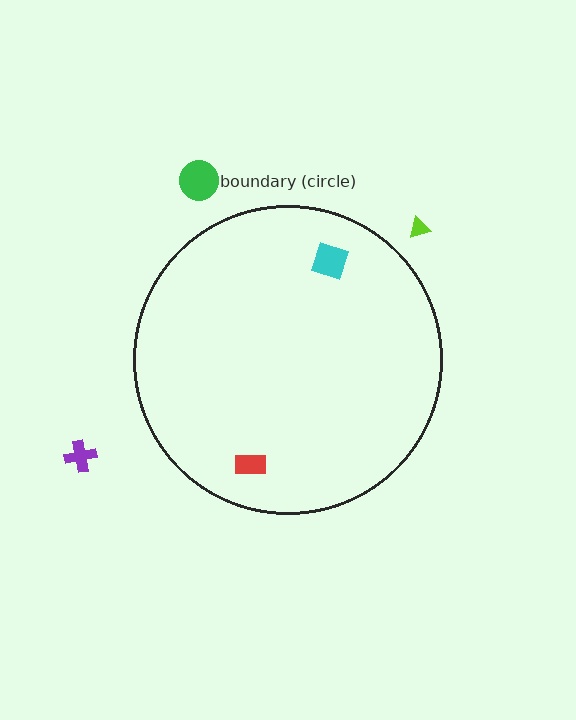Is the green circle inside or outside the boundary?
Outside.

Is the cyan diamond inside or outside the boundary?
Inside.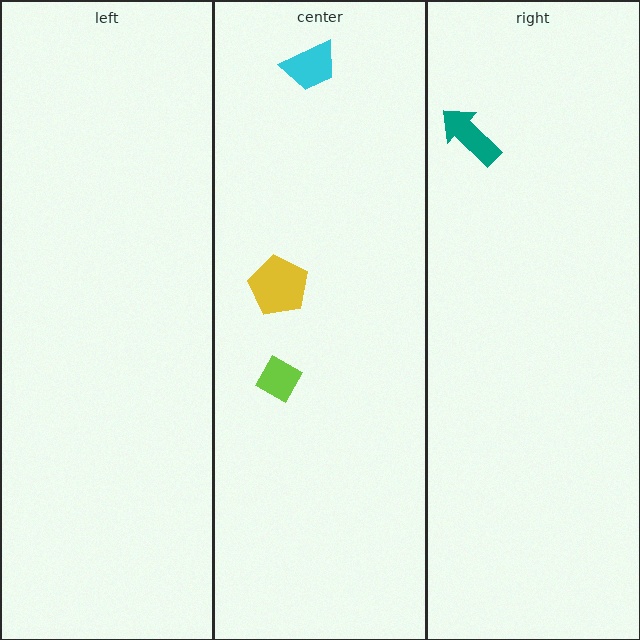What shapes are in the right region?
The teal arrow.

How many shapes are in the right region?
1.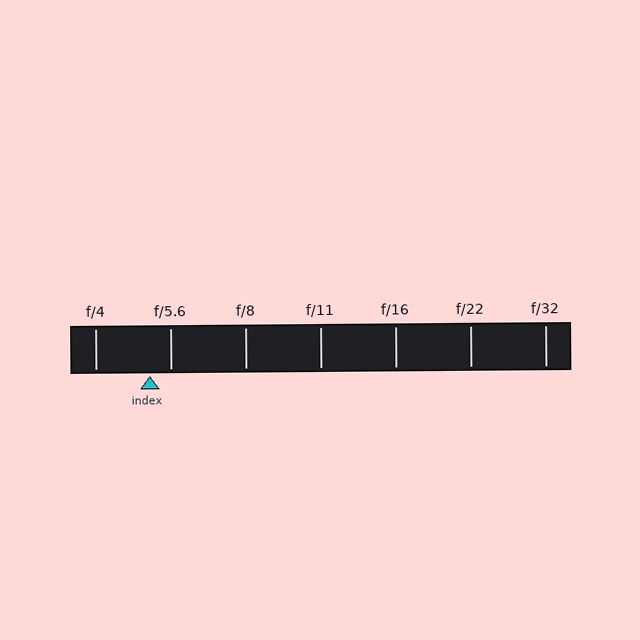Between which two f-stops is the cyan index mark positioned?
The index mark is between f/4 and f/5.6.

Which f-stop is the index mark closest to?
The index mark is closest to f/5.6.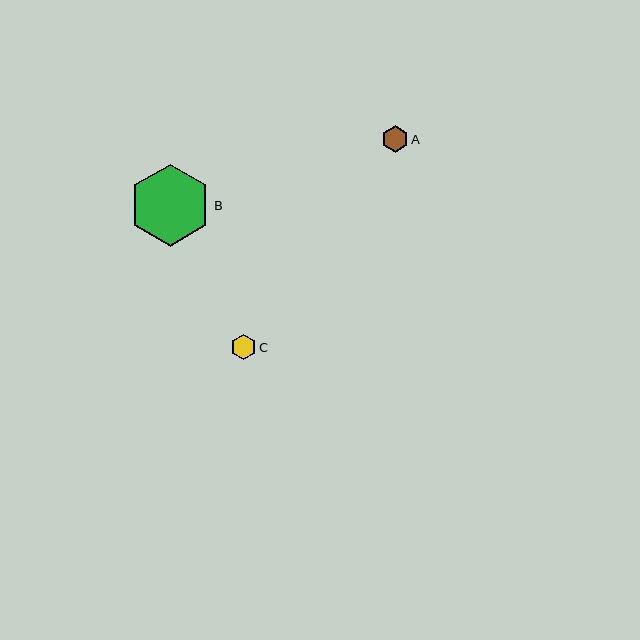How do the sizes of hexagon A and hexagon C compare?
Hexagon A and hexagon C are approximately the same size.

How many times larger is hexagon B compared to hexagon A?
Hexagon B is approximately 3.1 times the size of hexagon A.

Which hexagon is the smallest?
Hexagon C is the smallest with a size of approximately 25 pixels.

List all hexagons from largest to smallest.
From largest to smallest: B, A, C.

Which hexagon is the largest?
Hexagon B is the largest with a size of approximately 82 pixels.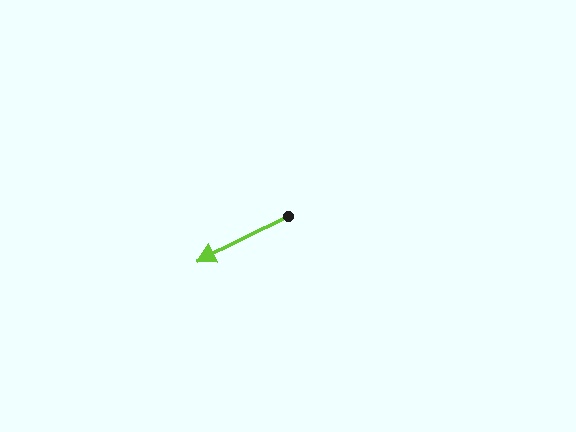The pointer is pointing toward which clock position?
Roughly 8 o'clock.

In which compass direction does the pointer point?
Southwest.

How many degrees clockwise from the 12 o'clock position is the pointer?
Approximately 244 degrees.